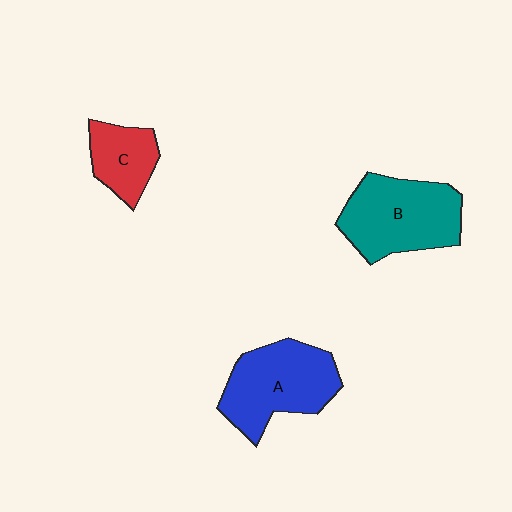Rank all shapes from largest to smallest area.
From largest to smallest: B (teal), A (blue), C (red).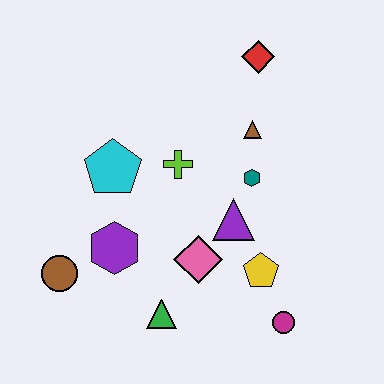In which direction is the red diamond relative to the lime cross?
The red diamond is above the lime cross.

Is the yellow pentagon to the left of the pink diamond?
No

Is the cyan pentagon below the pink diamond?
No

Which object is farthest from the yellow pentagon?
The red diamond is farthest from the yellow pentagon.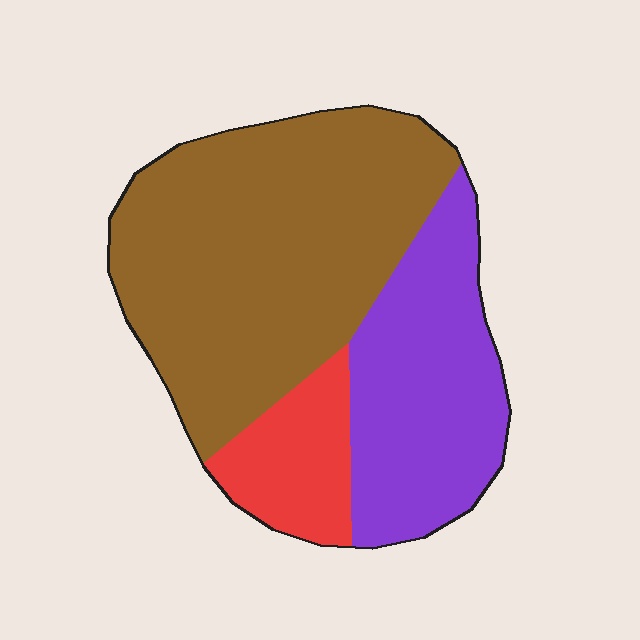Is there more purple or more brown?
Brown.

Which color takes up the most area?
Brown, at roughly 55%.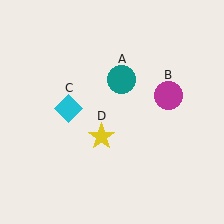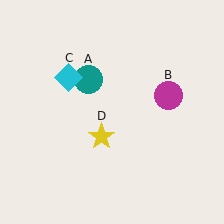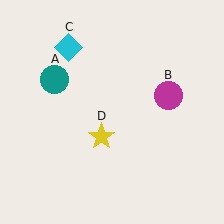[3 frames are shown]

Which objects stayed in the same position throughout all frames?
Magenta circle (object B) and yellow star (object D) remained stationary.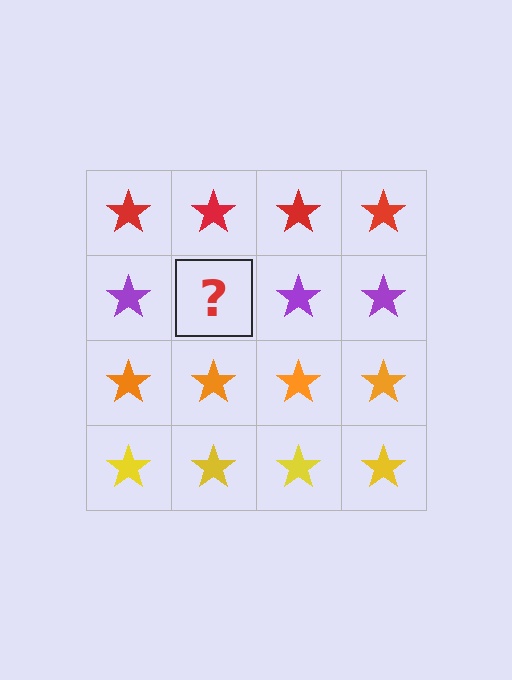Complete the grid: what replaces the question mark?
The question mark should be replaced with a purple star.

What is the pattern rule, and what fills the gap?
The rule is that each row has a consistent color. The gap should be filled with a purple star.